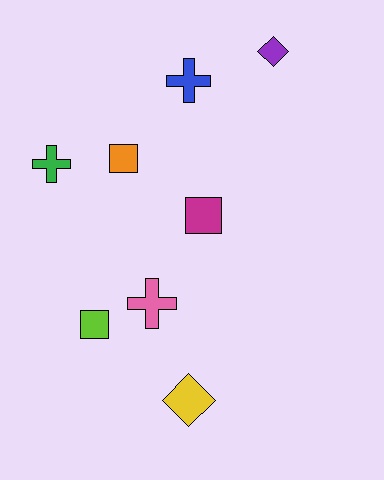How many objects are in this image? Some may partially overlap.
There are 8 objects.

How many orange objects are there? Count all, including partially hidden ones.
There is 1 orange object.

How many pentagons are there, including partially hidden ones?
There are no pentagons.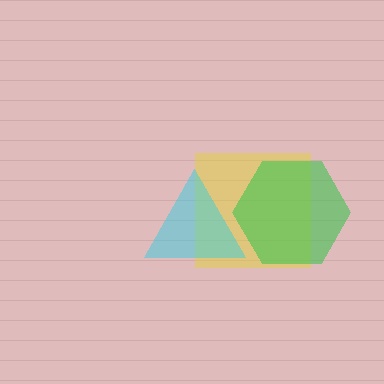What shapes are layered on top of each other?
The layered shapes are: a yellow square, a cyan triangle, a green hexagon.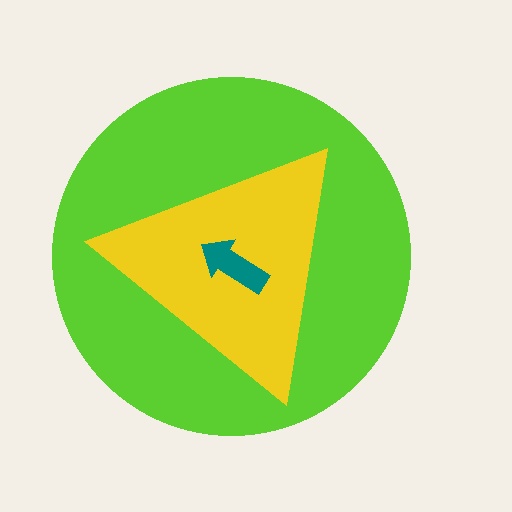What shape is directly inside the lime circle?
The yellow triangle.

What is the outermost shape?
The lime circle.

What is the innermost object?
The teal arrow.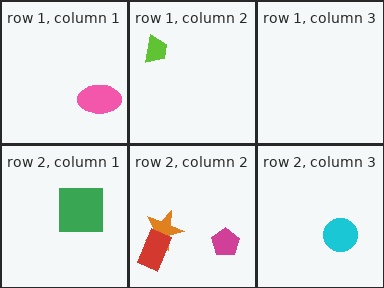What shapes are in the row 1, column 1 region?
The pink ellipse.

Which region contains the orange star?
The row 2, column 2 region.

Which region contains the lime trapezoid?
The row 1, column 2 region.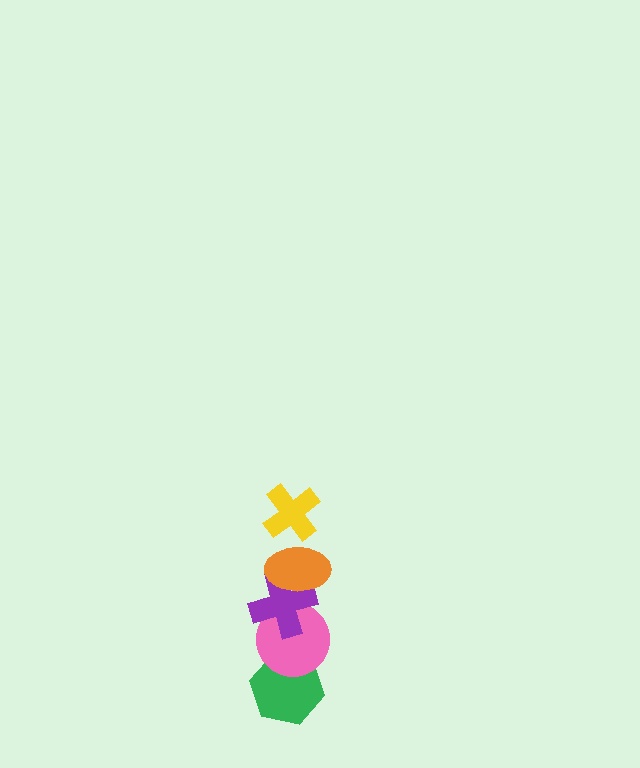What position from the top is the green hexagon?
The green hexagon is 5th from the top.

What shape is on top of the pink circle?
The purple cross is on top of the pink circle.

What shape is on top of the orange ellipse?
The yellow cross is on top of the orange ellipse.